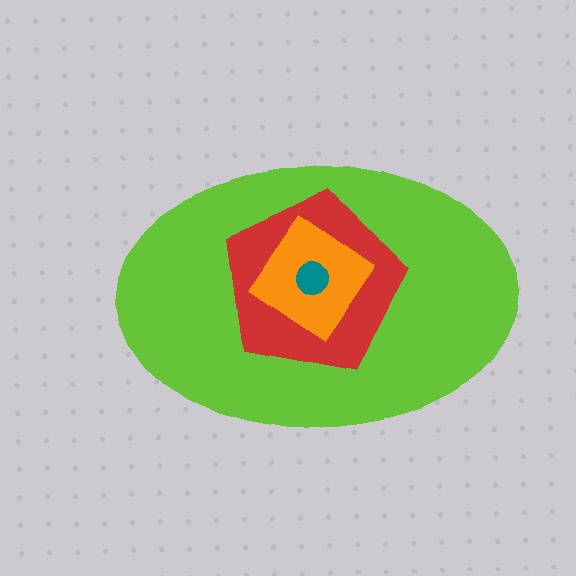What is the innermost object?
The teal circle.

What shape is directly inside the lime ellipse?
The red pentagon.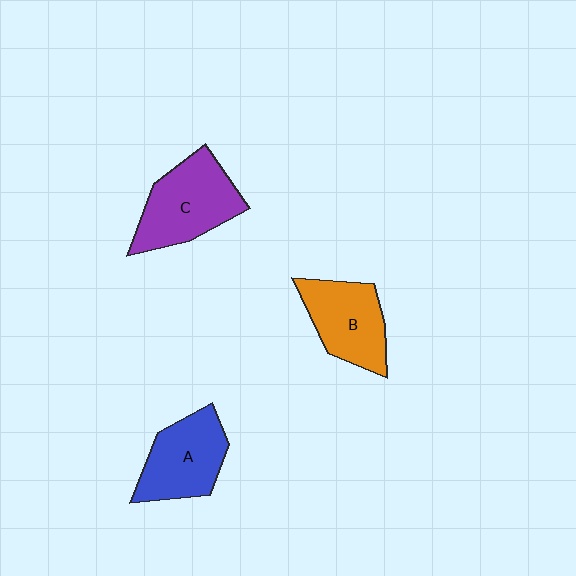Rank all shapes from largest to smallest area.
From largest to smallest: C (purple), A (blue), B (orange).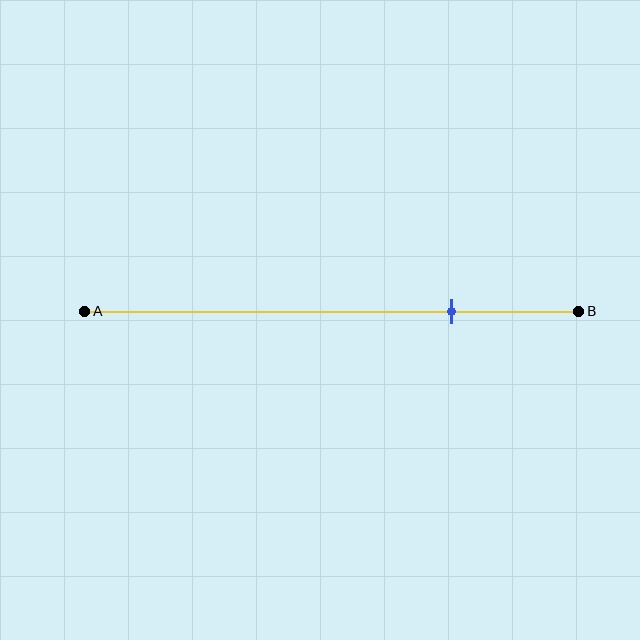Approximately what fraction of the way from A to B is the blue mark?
The blue mark is approximately 75% of the way from A to B.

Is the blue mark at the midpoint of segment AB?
No, the mark is at about 75% from A, not at the 50% midpoint.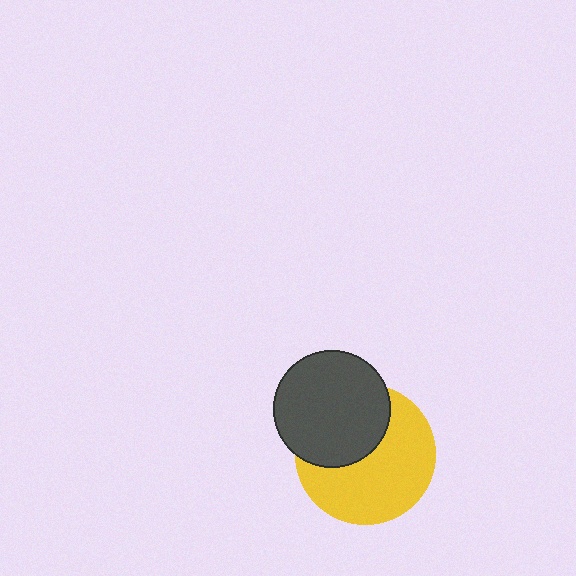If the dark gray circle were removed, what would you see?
You would see the complete yellow circle.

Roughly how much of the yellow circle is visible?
About half of it is visible (roughly 61%).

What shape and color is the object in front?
The object in front is a dark gray circle.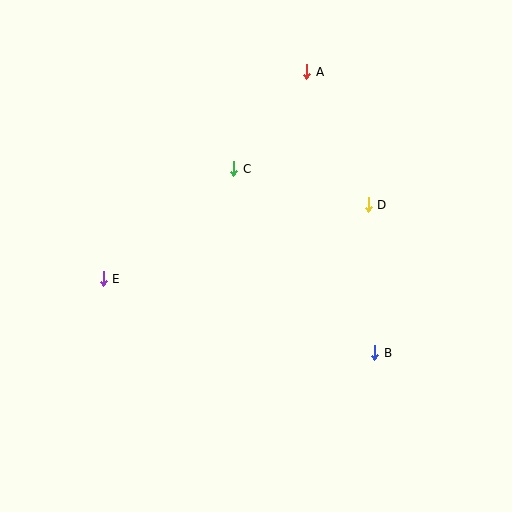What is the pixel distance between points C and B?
The distance between C and B is 232 pixels.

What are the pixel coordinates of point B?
Point B is at (375, 353).